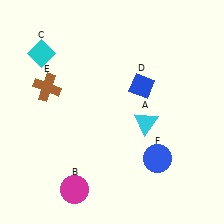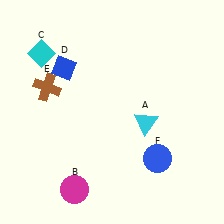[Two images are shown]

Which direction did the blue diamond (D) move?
The blue diamond (D) moved left.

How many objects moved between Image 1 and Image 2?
1 object moved between the two images.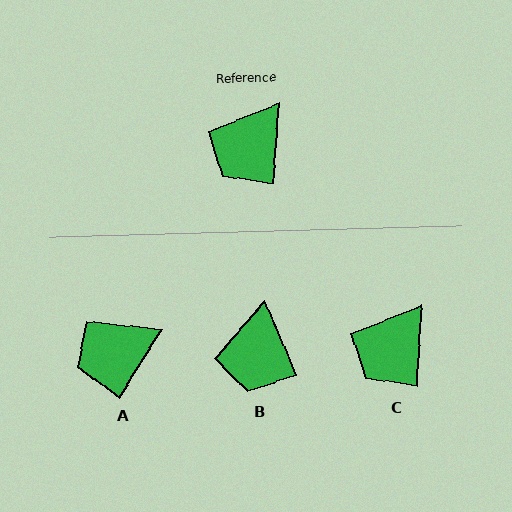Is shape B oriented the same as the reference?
No, it is off by about 27 degrees.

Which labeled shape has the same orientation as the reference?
C.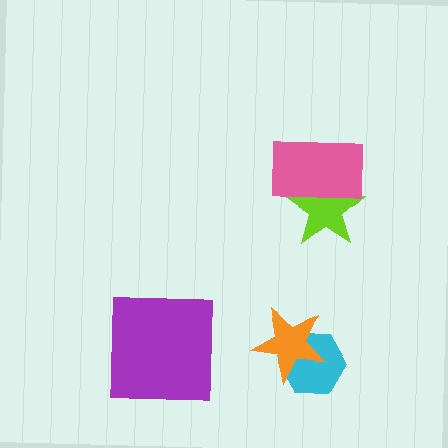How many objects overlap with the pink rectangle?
1 object overlaps with the pink rectangle.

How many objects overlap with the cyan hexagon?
1 object overlaps with the cyan hexagon.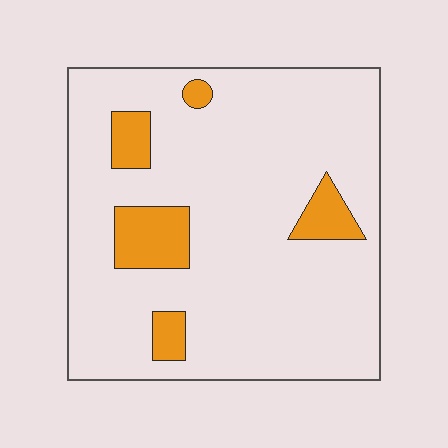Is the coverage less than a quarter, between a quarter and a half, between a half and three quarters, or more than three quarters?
Less than a quarter.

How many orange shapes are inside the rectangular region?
5.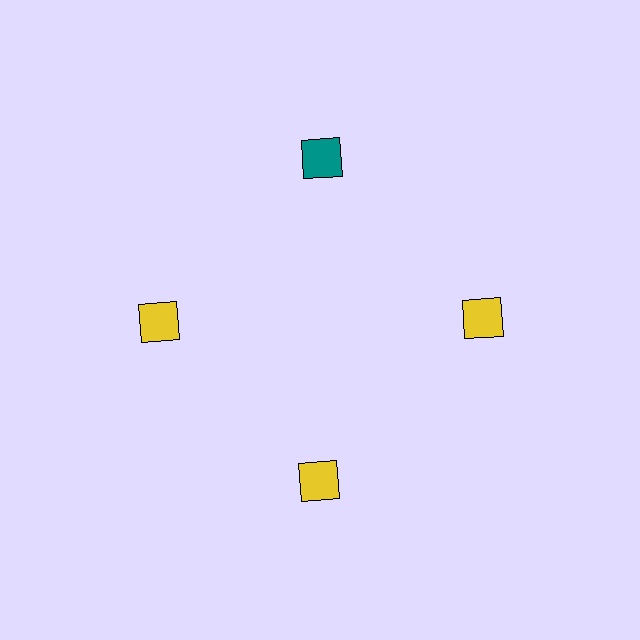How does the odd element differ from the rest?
It has a different color: teal instead of yellow.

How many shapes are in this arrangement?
There are 4 shapes arranged in a ring pattern.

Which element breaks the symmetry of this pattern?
The teal square at roughly the 12 o'clock position breaks the symmetry. All other shapes are yellow squares.